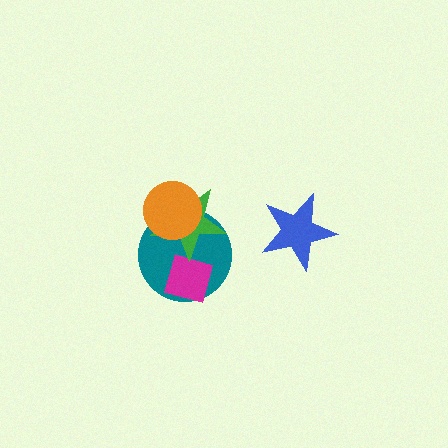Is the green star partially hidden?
Yes, it is partially covered by another shape.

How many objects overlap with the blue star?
0 objects overlap with the blue star.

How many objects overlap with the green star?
3 objects overlap with the green star.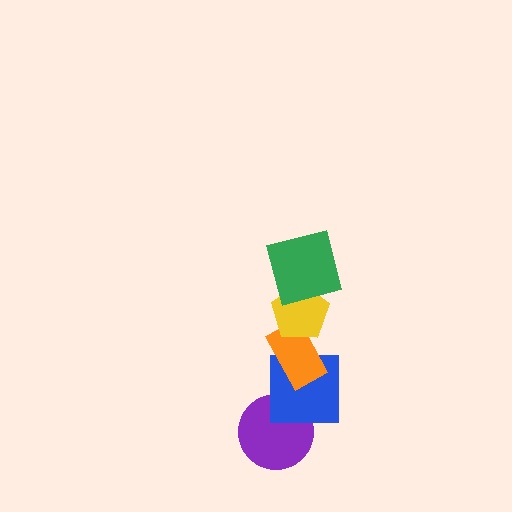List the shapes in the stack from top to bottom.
From top to bottom: the green square, the yellow pentagon, the orange rectangle, the blue square, the purple circle.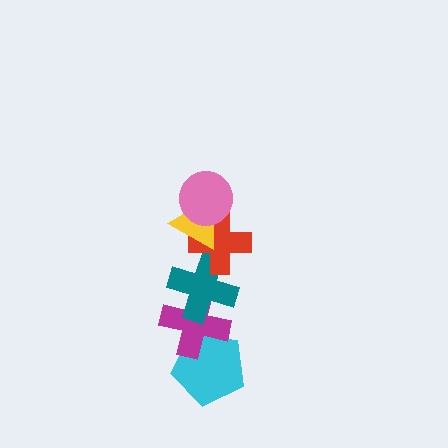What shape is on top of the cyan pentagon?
The magenta cross is on top of the cyan pentagon.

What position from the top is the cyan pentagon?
The cyan pentagon is 6th from the top.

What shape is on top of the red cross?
The yellow triangle is on top of the red cross.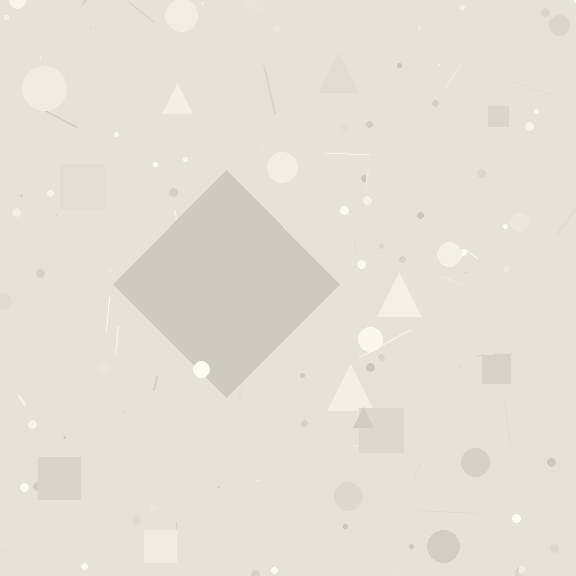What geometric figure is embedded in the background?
A diamond is embedded in the background.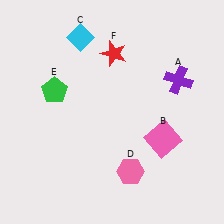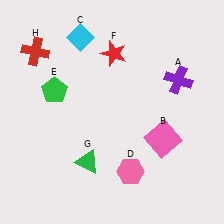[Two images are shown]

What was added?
A green triangle (G), a red cross (H) were added in Image 2.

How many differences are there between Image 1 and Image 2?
There are 2 differences between the two images.